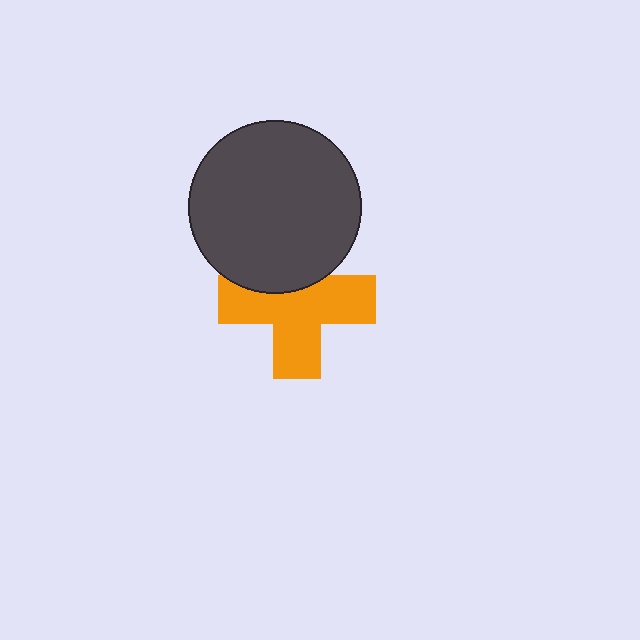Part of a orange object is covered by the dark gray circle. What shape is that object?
It is a cross.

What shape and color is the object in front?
The object in front is a dark gray circle.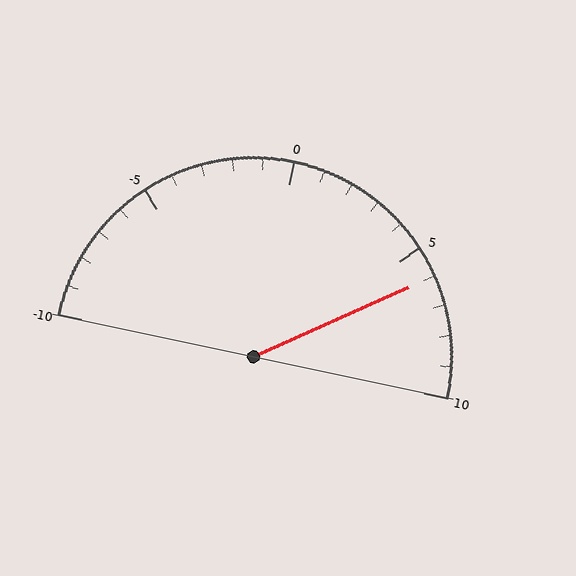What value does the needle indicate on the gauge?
The needle indicates approximately 6.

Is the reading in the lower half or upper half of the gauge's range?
The reading is in the upper half of the range (-10 to 10).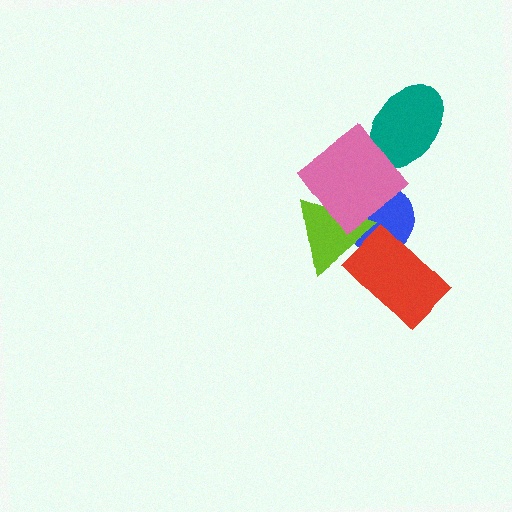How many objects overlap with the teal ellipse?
1 object overlaps with the teal ellipse.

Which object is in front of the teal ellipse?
The pink diamond is in front of the teal ellipse.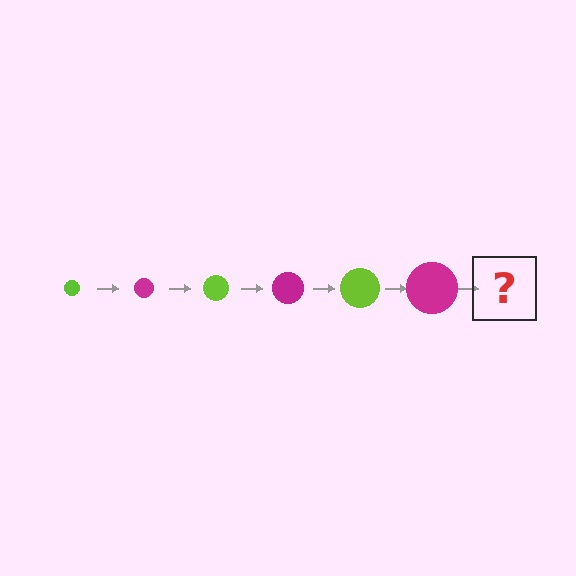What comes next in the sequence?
The next element should be a lime circle, larger than the previous one.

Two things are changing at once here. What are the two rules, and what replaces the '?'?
The two rules are that the circle grows larger each step and the color cycles through lime and magenta. The '?' should be a lime circle, larger than the previous one.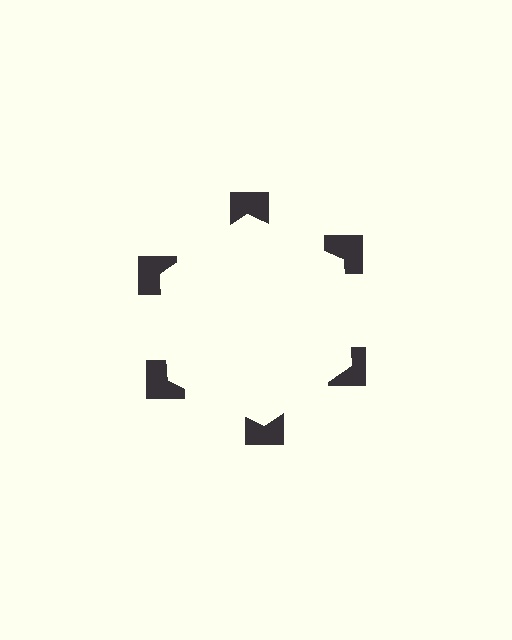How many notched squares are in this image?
There are 6 — one at each vertex of the illusory hexagon.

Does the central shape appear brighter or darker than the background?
It typically appears slightly brighter than the background, even though no actual brightness change is drawn.